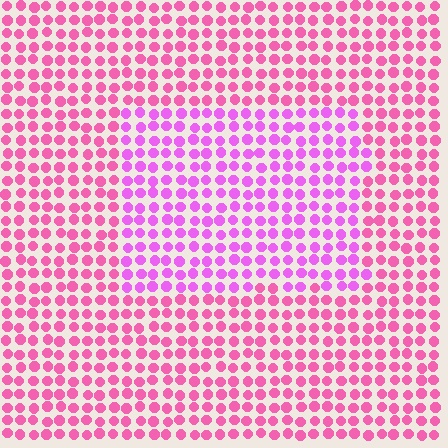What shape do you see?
I see a rectangle.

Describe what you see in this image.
The image is filled with small pink elements in a uniform arrangement. A rectangle-shaped region is visible where the elements are tinted to a slightly different hue, forming a subtle color boundary.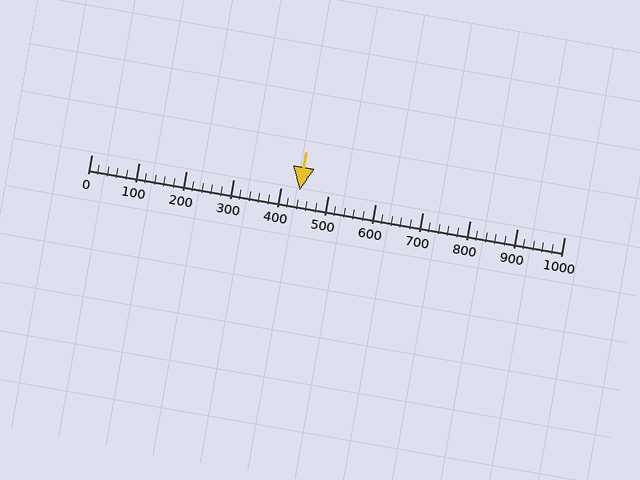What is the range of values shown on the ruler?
The ruler shows values from 0 to 1000.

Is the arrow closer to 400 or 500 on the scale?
The arrow is closer to 400.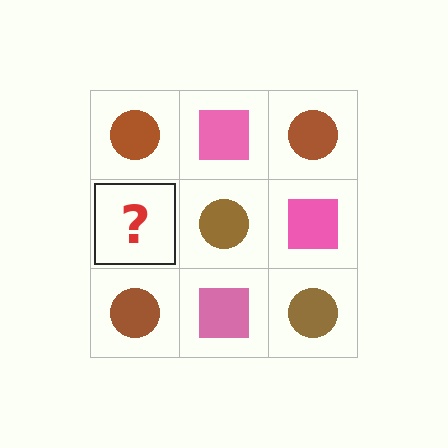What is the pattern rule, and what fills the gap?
The rule is that it alternates brown circle and pink square in a checkerboard pattern. The gap should be filled with a pink square.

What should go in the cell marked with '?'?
The missing cell should contain a pink square.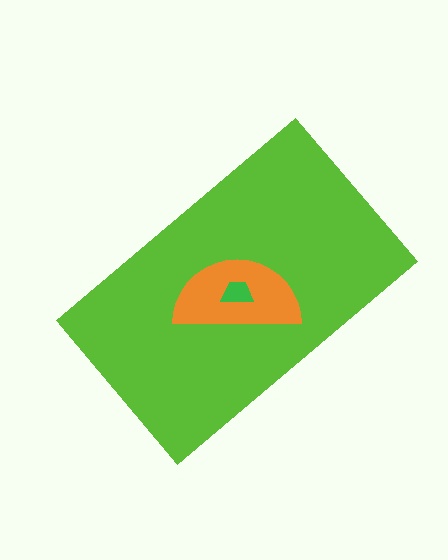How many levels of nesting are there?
3.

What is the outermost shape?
The lime rectangle.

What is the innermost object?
The green trapezoid.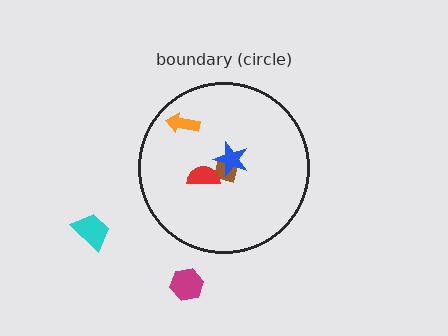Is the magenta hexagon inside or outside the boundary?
Outside.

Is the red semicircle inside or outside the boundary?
Inside.